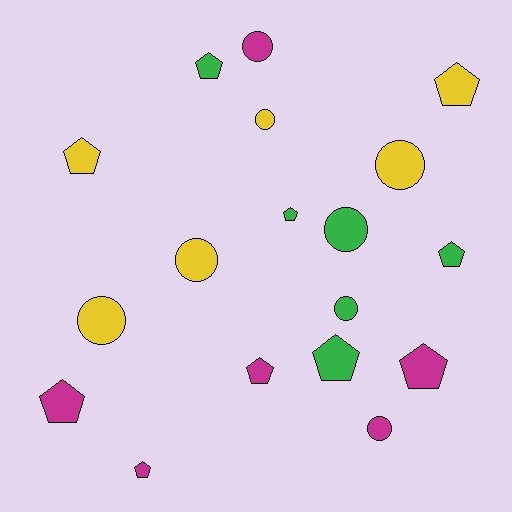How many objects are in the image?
There are 18 objects.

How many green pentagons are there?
There are 4 green pentagons.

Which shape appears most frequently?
Pentagon, with 10 objects.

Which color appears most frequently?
Green, with 6 objects.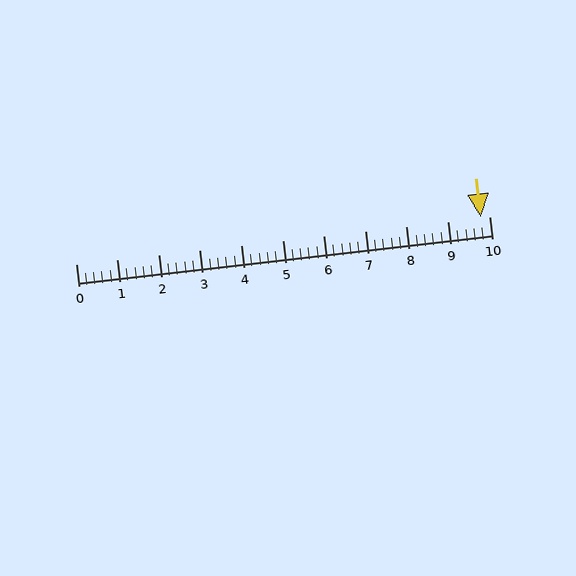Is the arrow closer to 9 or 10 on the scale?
The arrow is closer to 10.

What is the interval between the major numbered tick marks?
The major tick marks are spaced 1 units apart.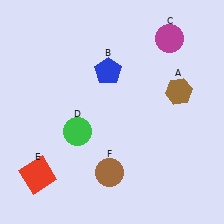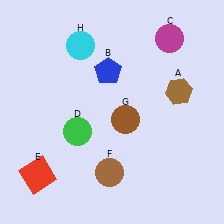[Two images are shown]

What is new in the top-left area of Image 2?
A cyan circle (H) was added in the top-left area of Image 2.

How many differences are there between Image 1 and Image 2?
There are 2 differences between the two images.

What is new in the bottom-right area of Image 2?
A brown circle (G) was added in the bottom-right area of Image 2.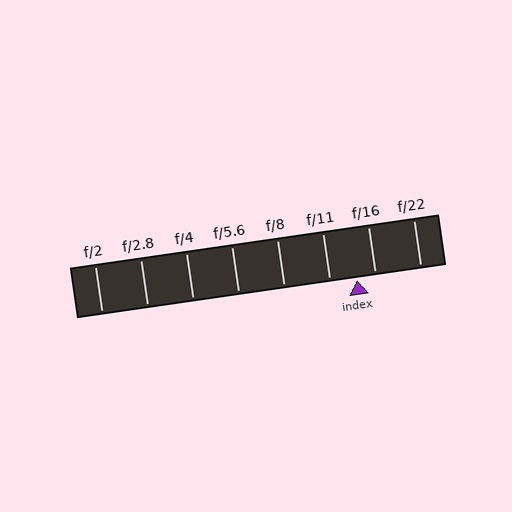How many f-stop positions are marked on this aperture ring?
There are 8 f-stop positions marked.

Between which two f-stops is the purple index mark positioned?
The index mark is between f/11 and f/16.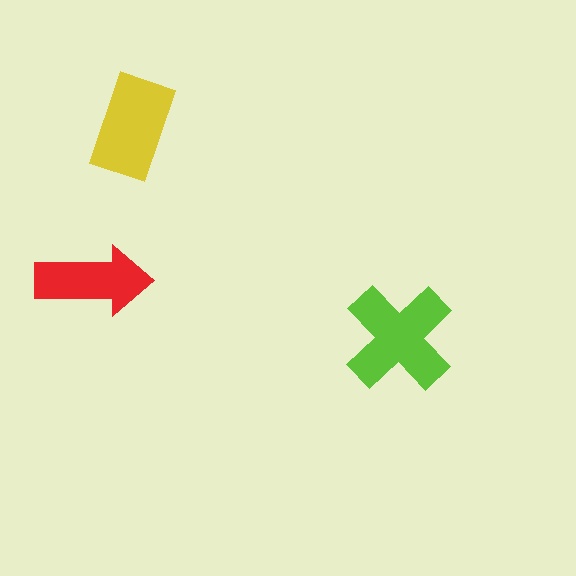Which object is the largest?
The lime cross.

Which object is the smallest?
The red arrow.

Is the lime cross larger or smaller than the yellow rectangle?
Larger.